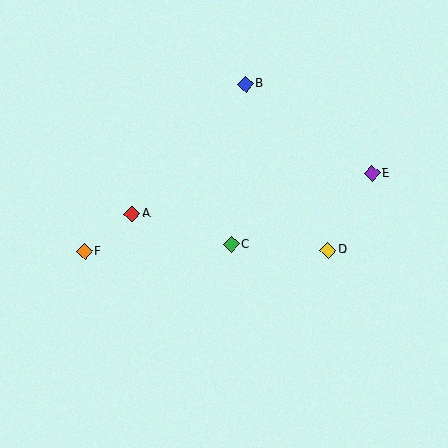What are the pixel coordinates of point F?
Point F is at (84, 252).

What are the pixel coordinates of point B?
Point B is at (245, 84).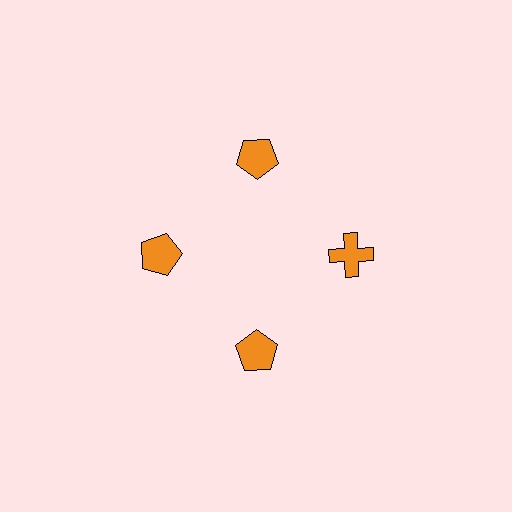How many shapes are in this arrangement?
There are 4 shapes arranged in a ring pattern.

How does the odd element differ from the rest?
It has a different shape: cross instead of pentagon.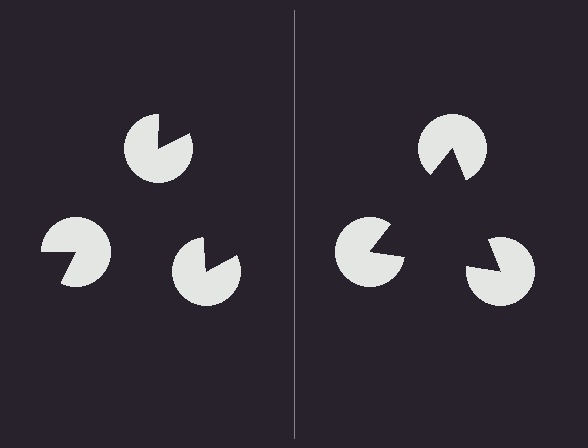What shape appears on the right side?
An illusory triangle.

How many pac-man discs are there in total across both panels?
6 — 3 on each side.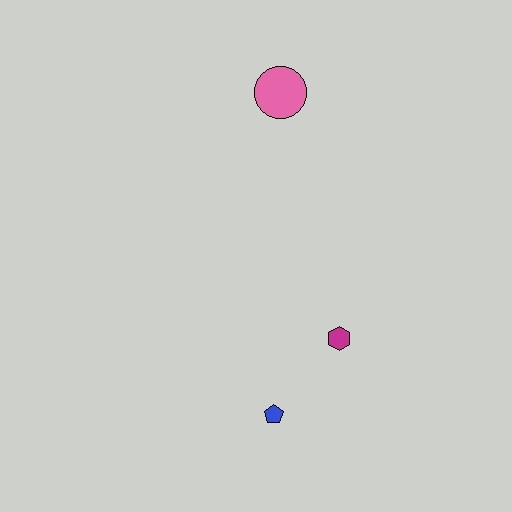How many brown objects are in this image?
There are no brown objects.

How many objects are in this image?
There are 3 objects.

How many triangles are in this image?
There are no triangles.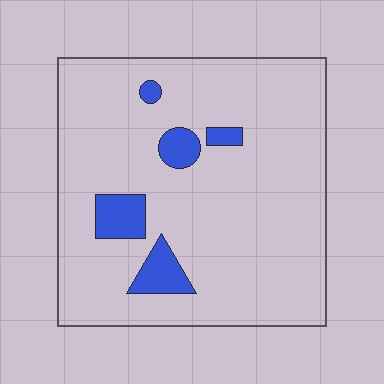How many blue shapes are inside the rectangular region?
5.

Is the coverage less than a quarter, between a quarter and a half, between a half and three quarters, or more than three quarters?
Less than a quarter.